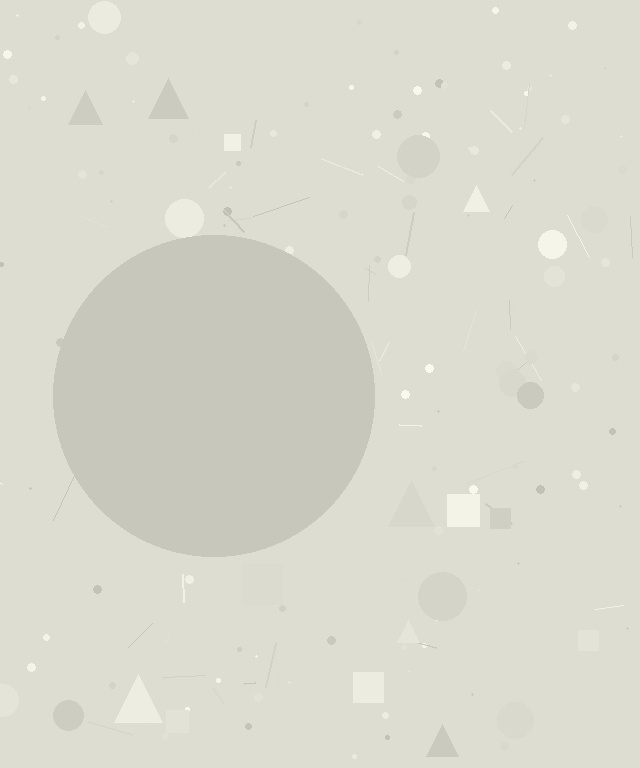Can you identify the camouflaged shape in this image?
The camouflaged shape is a circle.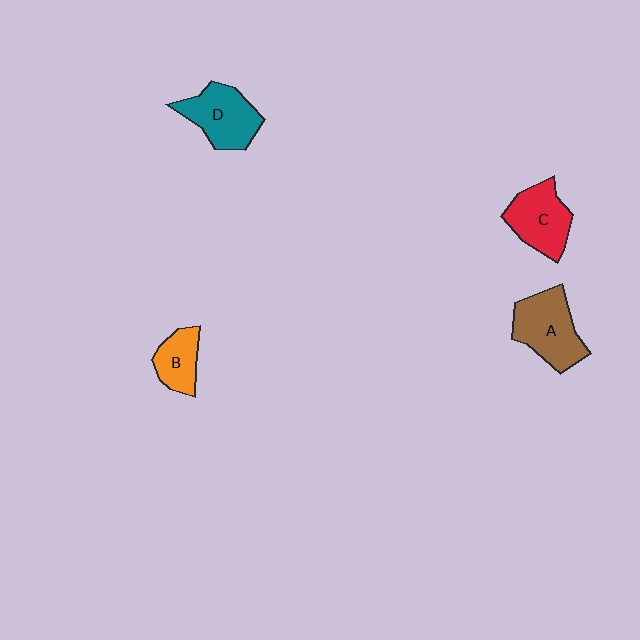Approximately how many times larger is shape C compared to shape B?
Approximately 1.5 times.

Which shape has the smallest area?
Shape B (orange).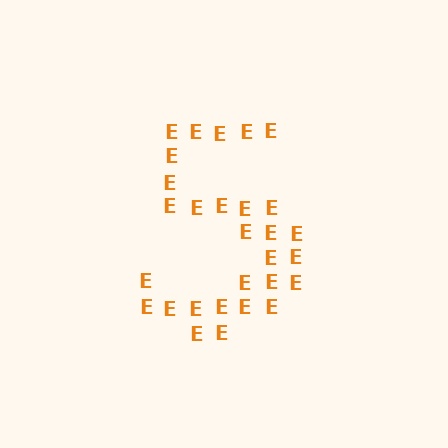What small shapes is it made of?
It is made of small letter E's.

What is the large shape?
The large shape is the digit 5.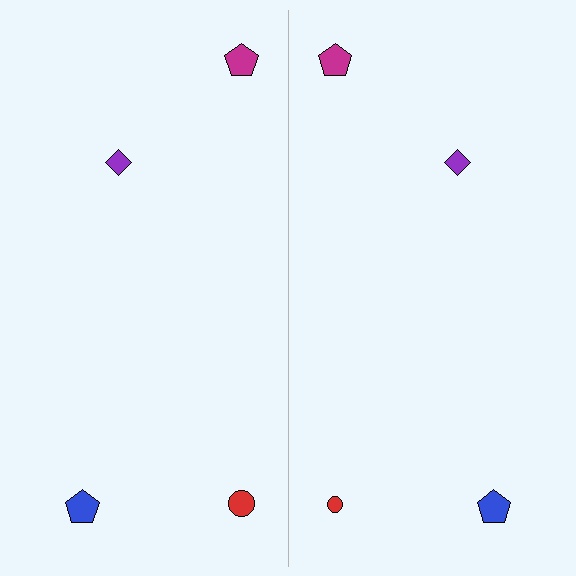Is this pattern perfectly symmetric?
No, the pattern is not perfectly symmetric. The red circle on the right side has a different size than its mirror counterpart.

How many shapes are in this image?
There are 8 shapes in this image.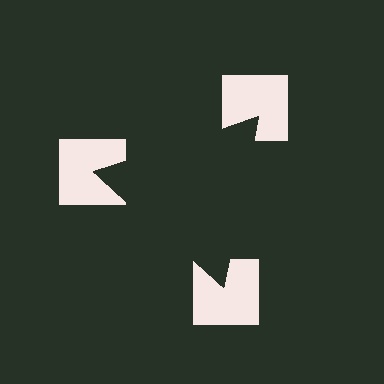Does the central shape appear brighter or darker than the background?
It typically appears slightly darker than the background, even though no actual brightness change is drawn.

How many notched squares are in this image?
There are 3 — one at each vertex of the illusory triangle.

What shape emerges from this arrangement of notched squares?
An illusory triangle — its edges are inferred from the aligned wedge cuts in the notched squares, not physically drawn.